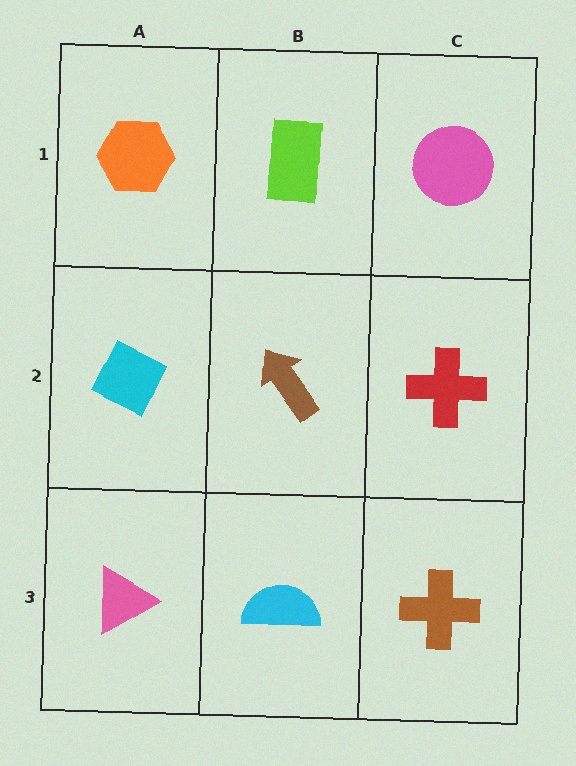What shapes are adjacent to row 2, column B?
A lime rectangle (row 1, column B), a cyan semicircle (row 3, column B), a cyan diamond (row 2, column A), a red cross (row 2, column C).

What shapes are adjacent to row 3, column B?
A brown arrow (row 2, column B), a pink triangle (row 3, column A), a brown cross (row 3, column C).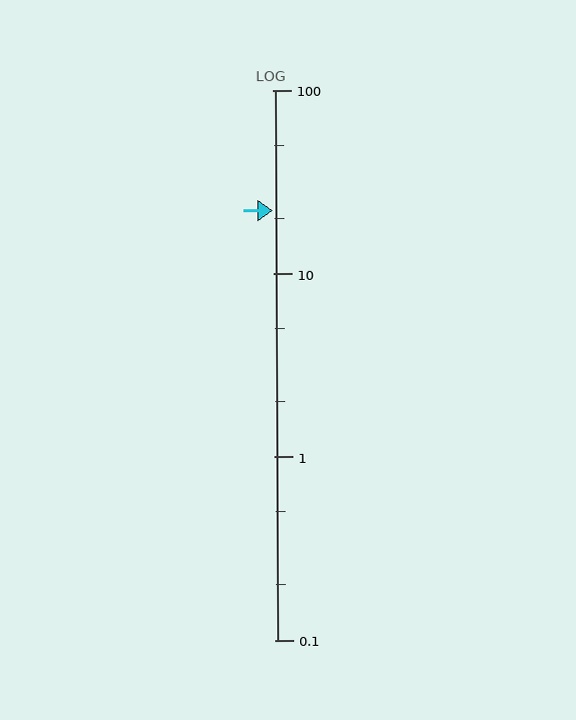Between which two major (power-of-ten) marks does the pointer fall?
The pointer is between 10 and 100.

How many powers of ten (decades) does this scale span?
The scale spans 3 decades, from 0.1 to 100.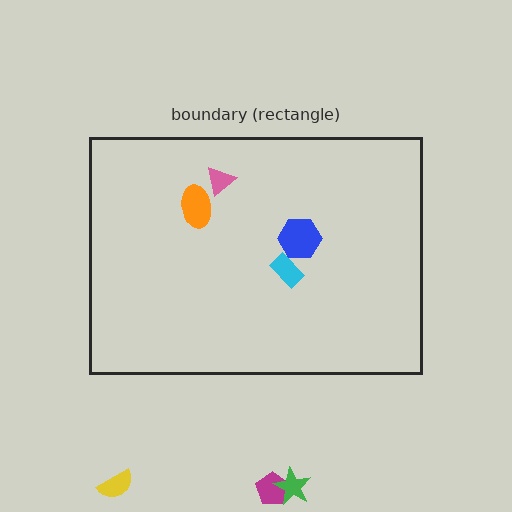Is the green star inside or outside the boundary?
Outside.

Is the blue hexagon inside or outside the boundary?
Inside.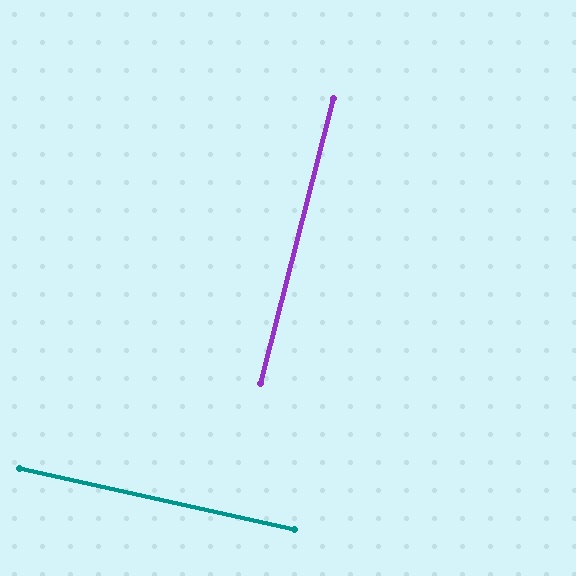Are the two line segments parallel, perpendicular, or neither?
Perpendicular — they meet at approximately 88°.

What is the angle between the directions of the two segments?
Approximately 88 degrees.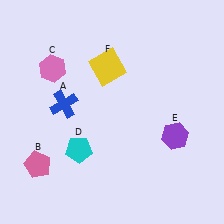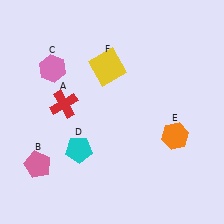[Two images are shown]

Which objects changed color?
A changed from blue to red. E changed from purple to orange.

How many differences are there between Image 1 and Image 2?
There are 2 differences between the two images.